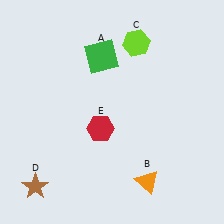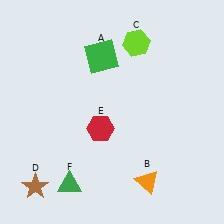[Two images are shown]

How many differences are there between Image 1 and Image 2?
There is 1 difference between the two images.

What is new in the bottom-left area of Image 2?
A green triangle (F) was added in the bottom-left area of Image 2.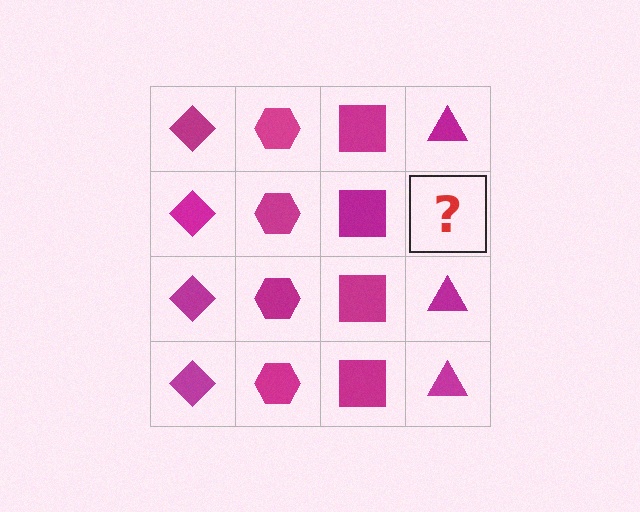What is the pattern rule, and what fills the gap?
The rule is that each column has a consistent shape. The gap should be filled with a magenta triangle.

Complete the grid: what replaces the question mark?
The question mark should be replaced with a magenta triangle.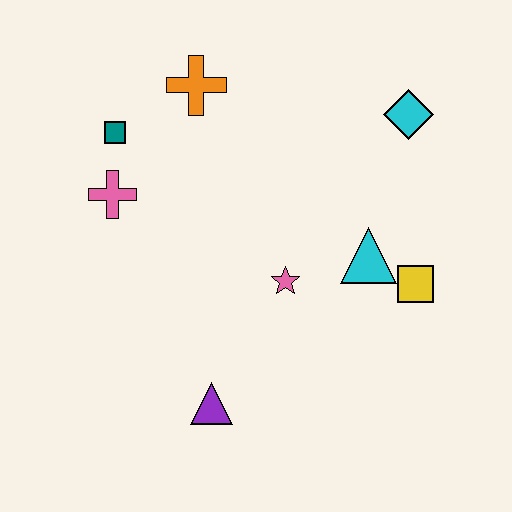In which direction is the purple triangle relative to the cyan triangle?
The purple triangle is to the left of the cyan triangle.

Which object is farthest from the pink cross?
The yellow square is farthest from the pink cross.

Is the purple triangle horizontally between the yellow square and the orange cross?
Yes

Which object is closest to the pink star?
The cyan triangle is closest to the pink star.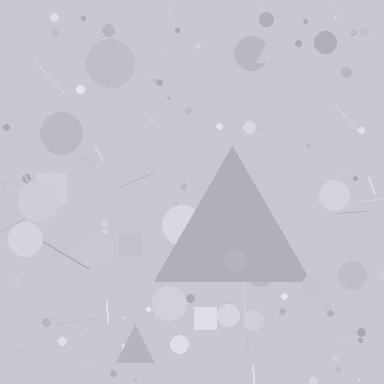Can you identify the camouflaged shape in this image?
The camouflaged shape is a triangle.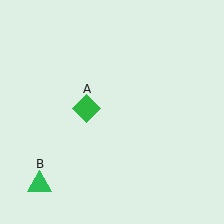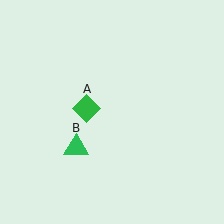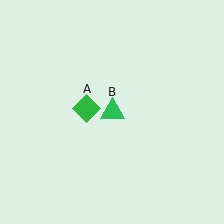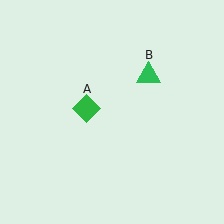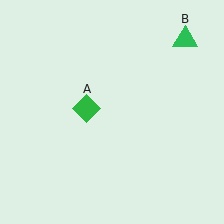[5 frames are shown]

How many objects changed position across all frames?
1 object changed position: green triangle (object B).